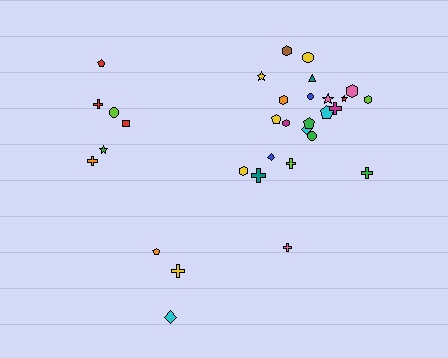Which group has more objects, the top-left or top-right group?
The top-right group.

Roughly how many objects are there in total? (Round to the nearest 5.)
Roughly 30 objects in total.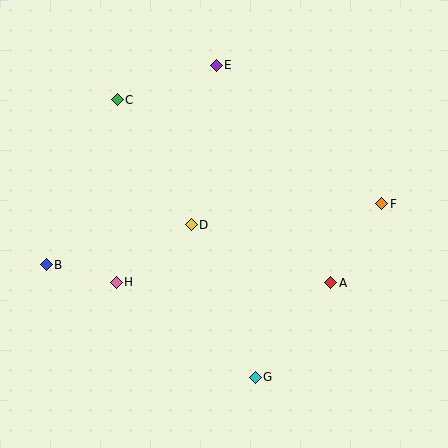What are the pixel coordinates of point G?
Point G is at (255, 377).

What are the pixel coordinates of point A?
Point A is at (331, 283).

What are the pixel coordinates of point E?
Point E is at (216, 65).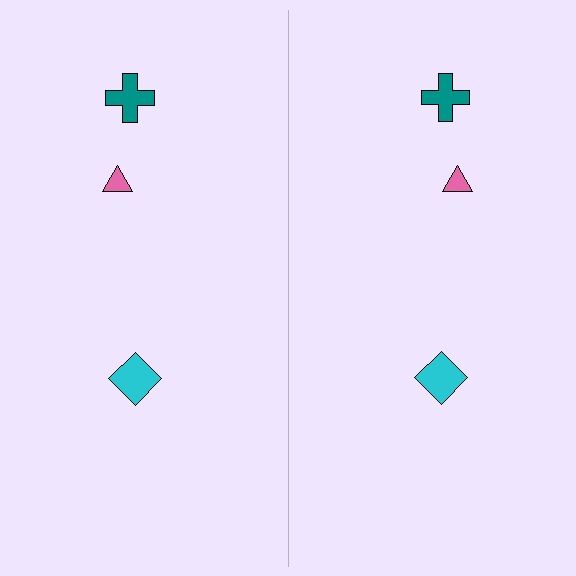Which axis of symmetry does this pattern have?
The pattern has a vertical axis of symmetry running through the center of the image.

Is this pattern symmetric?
Yes, this pattern has bilateral (reflection) symmetry.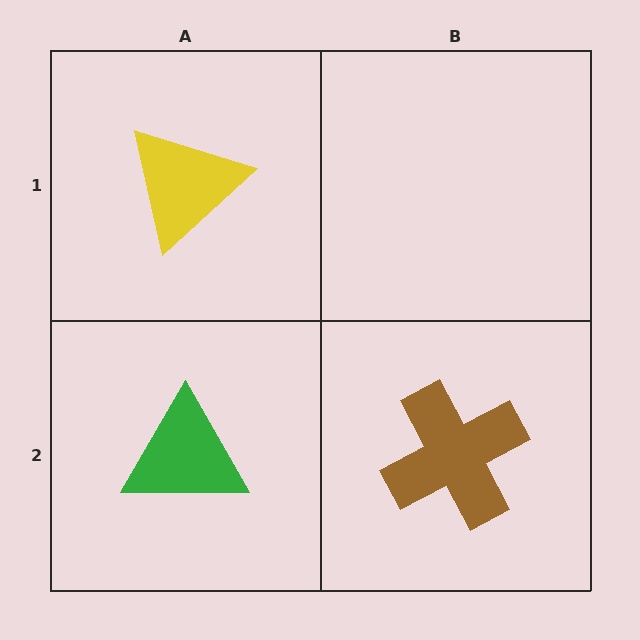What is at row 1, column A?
A yellow triangle.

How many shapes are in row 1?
1 shape.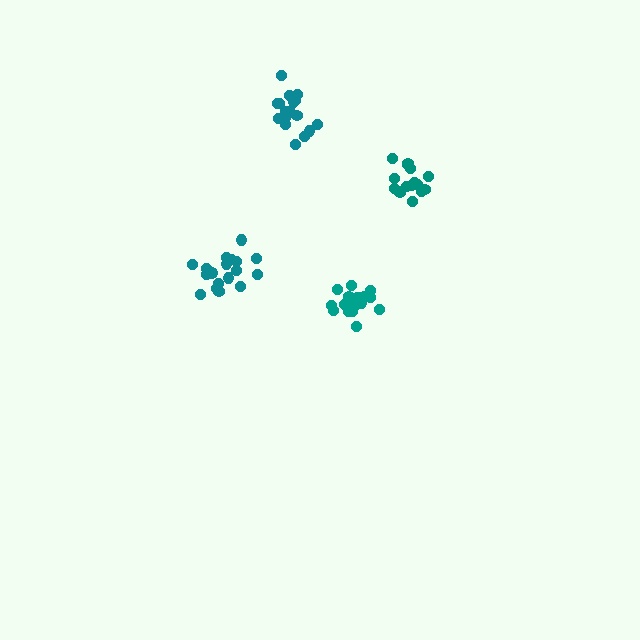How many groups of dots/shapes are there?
There are 4 groups.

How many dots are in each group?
Group 1: 18 dots, Group 2: 16 dots, Group 3: 17 dots, Group 4: 18 dots (69 total).